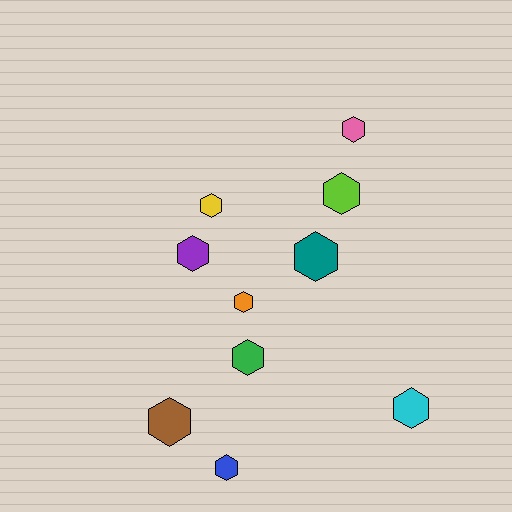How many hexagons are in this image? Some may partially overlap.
There are 10 hexagons.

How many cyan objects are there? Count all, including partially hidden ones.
There is 1 cyan object.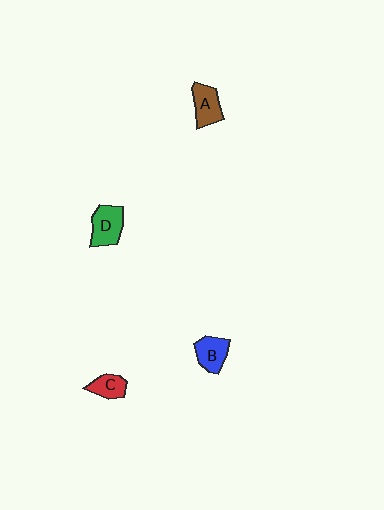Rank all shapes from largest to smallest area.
From largest to smallest: D (green), A (brown), B (blue), C (red).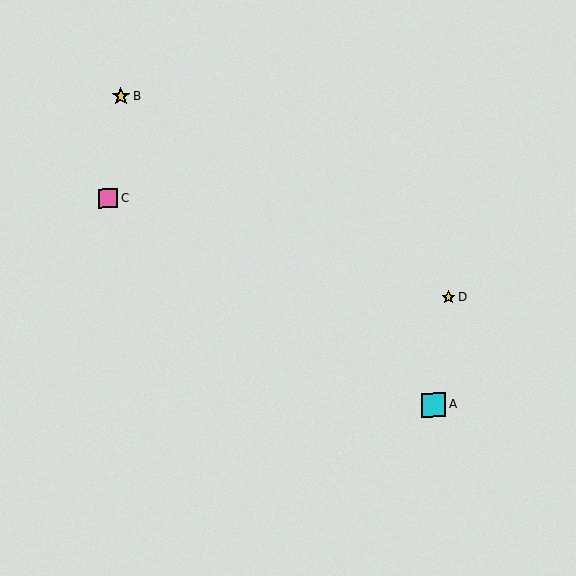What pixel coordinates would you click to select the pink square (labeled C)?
Click at (108, 198) to select the pink square C.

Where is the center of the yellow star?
The center of the yellow star is at (121, 96).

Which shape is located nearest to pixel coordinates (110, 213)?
The pink square (labeled C) at (108, 198) is nearest to that location.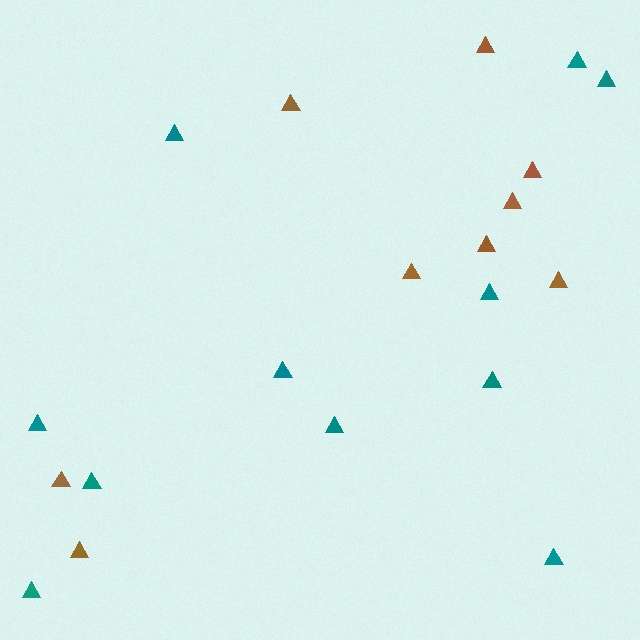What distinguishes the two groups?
There are 2 groups: one group of teal triangles (11) and one group of brown triangles (9).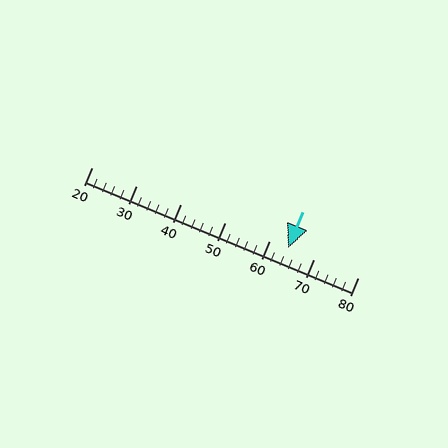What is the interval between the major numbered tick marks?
The major tick marks are spaced 10 units apart.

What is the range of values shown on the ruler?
The ruler shows values from 20 to 80.